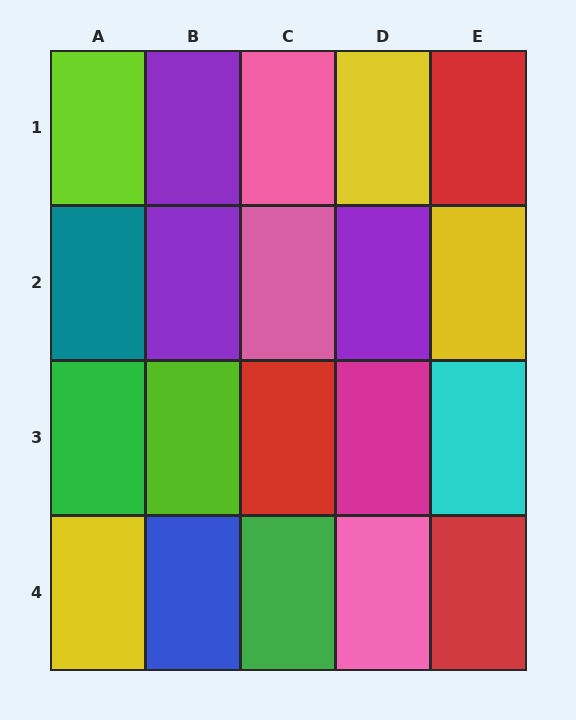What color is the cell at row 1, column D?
Yellow.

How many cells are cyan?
1 cell is cyan.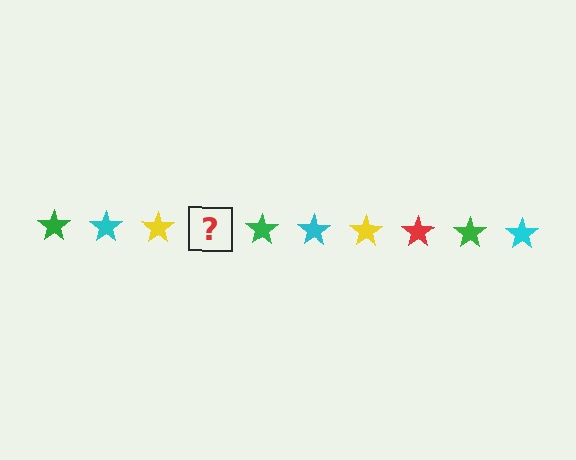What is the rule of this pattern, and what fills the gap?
The rule is that the pattern cycles through green, cyan, yellow, red stars. The gap should be filled with a red star.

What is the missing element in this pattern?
The missing element is a red star.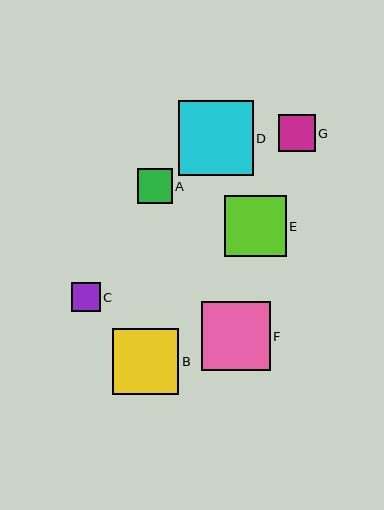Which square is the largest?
Square D is the largest with a size of approximately 75 pixels.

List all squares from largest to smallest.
From largest to smallest: D, F, B, E, G, A, C.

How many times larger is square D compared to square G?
Square D is approximately 2.1 times the size of square G.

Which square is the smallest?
Square C is the smallest with a size of approximately 29 pixels.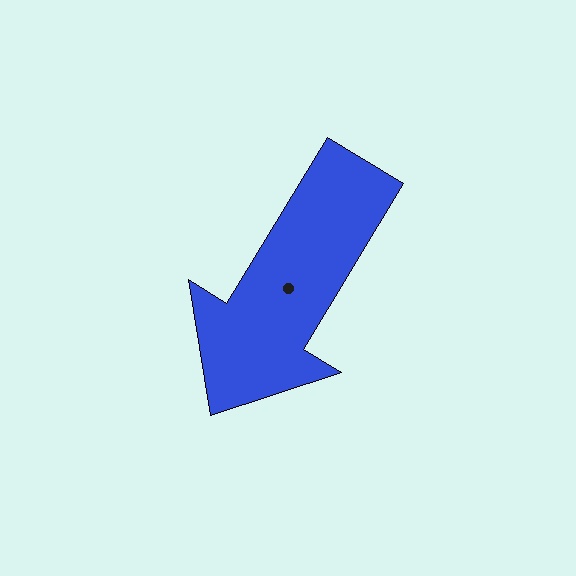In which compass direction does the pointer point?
Southwest.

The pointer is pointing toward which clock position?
Roughly 7 o'clock.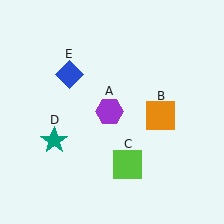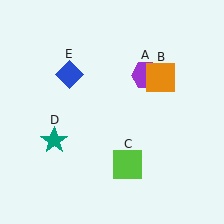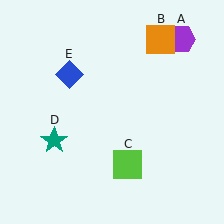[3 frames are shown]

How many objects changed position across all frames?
2 objects changed position: purple hexagon (object A), orange square (object B).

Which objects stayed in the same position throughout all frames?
Lime square (object C) and teal star (object D) and blue diamond (object E) remained stationary.